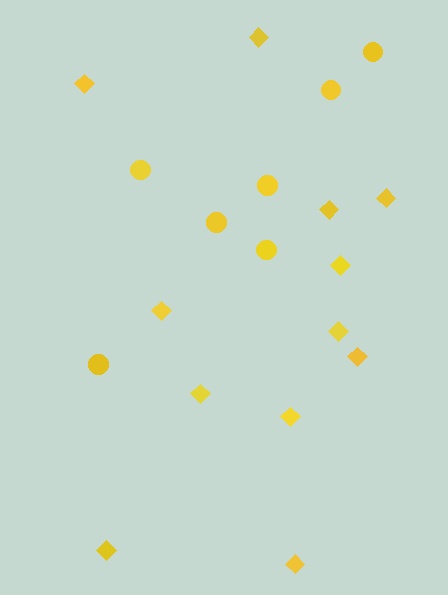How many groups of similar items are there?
There are 2 groups: one group of diamonds (12) and one group of circles (7).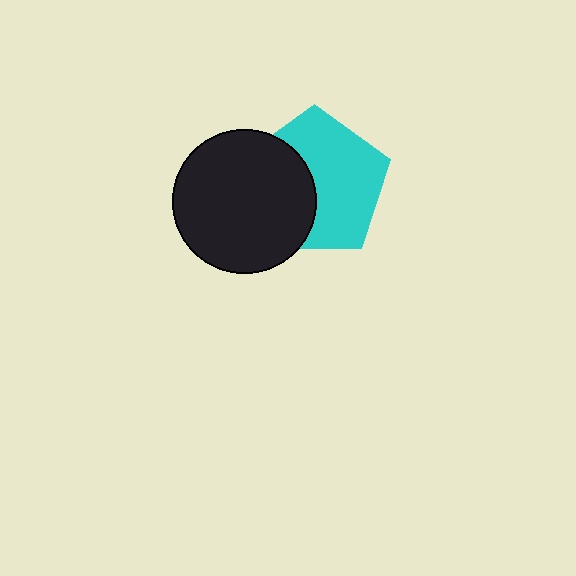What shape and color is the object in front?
The object in front is a black circle.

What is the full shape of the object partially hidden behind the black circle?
The partially hidden object is a cyan pentagon.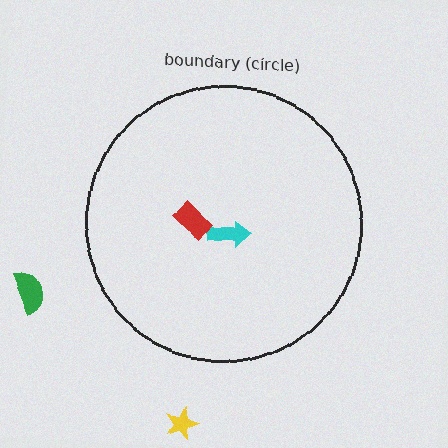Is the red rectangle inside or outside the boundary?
Inside.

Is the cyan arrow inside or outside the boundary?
Inside.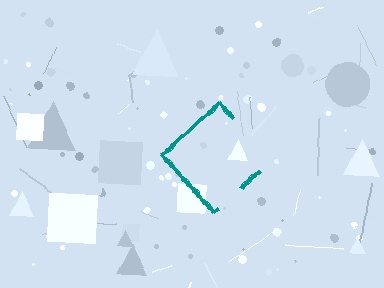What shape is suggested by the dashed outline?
The dashed outline suggests a diamond.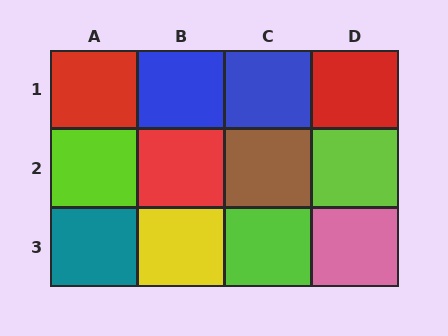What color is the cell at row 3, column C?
Lime.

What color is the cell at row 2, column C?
Brown.